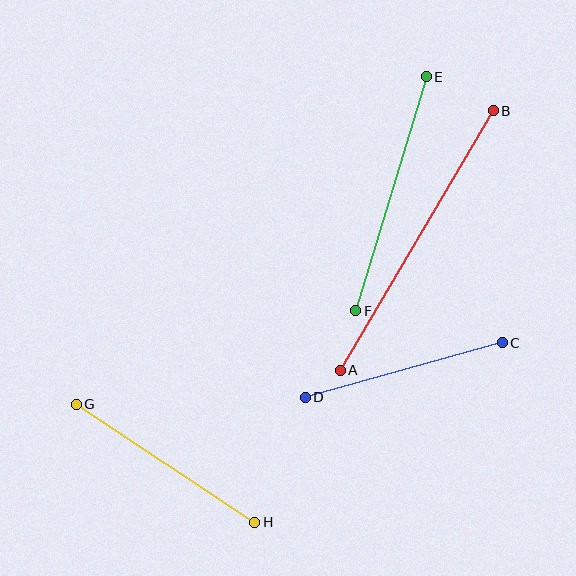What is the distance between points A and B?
The distance is approximately 301 pixels.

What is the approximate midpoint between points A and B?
The midpoint is at approximately (417, 240) pixels.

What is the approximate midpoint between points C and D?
The midpoint is at approximately (404, 370) pixels.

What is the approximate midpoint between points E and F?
The midpoint is at approximately (391, 194) pixels.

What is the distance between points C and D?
The distance is approximately 204 pixels.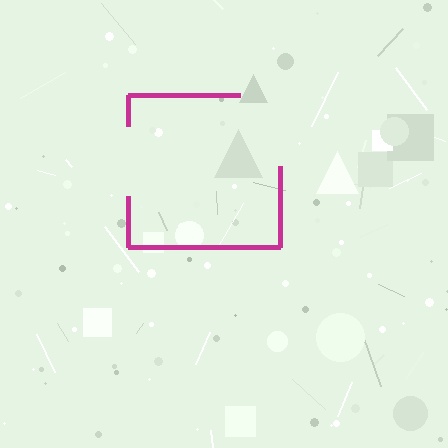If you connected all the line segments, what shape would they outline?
They would outline a square.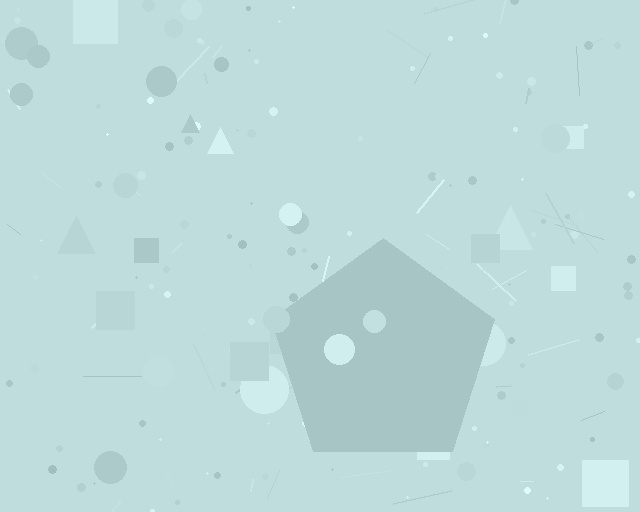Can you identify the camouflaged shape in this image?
The camouflaged shape is a pentagon.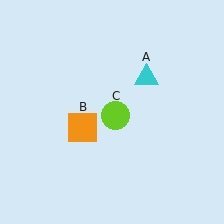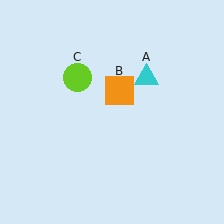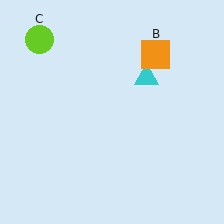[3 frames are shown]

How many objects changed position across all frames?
2 objects changed position: orange square (object B), lime circle (object C).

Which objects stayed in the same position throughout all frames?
Cyan triangle (object A) remained stationary.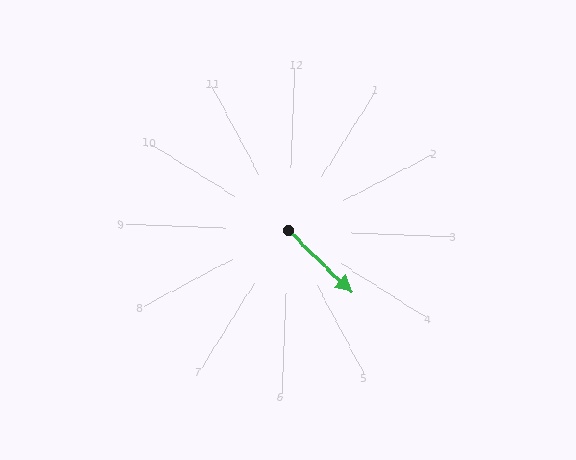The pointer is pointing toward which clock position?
Roughly 4 o'clock.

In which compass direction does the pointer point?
Southeast.